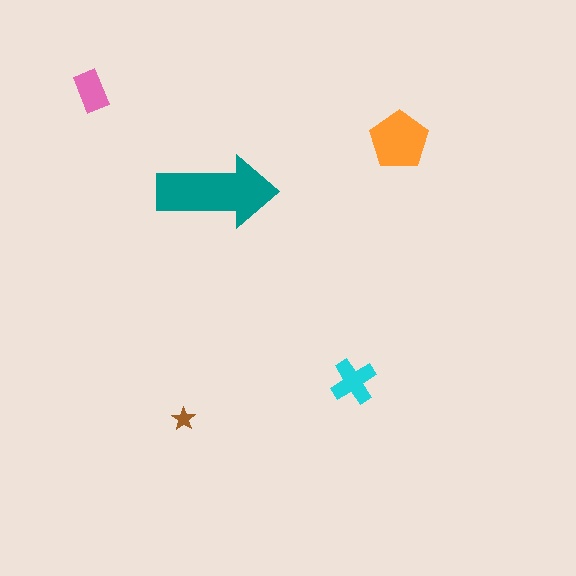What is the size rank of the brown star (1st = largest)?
5th.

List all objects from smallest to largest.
The brown star, the pink rectangle, the cyan cross, the orange pentagon, the teal arrow.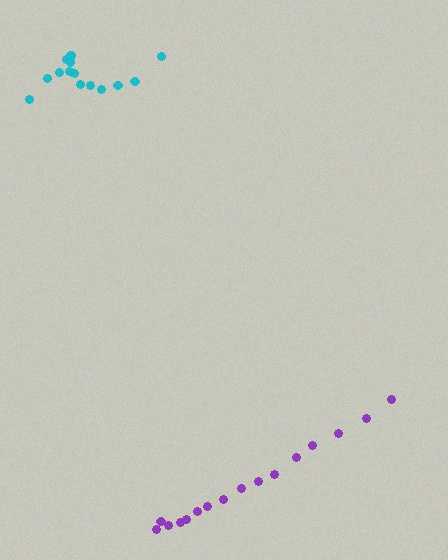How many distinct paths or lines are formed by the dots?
There are 2 distinct paths.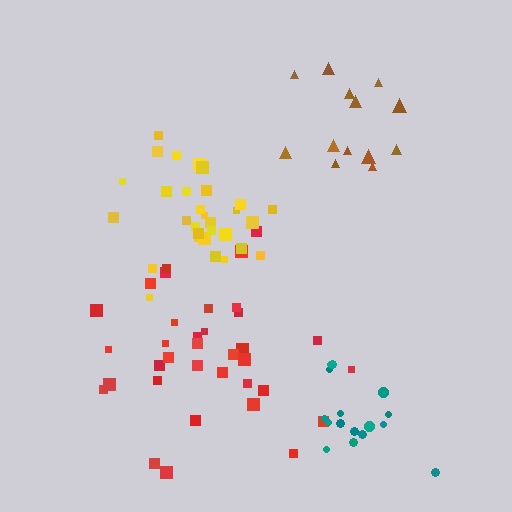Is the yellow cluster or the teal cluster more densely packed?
Yellow.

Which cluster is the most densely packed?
Yellow.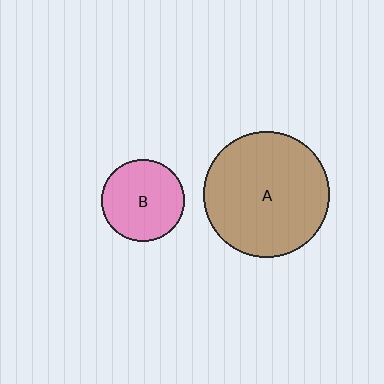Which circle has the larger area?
Circle A (brown).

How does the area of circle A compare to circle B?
Approximately 2.4 times.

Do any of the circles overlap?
No, none of the circles overlap.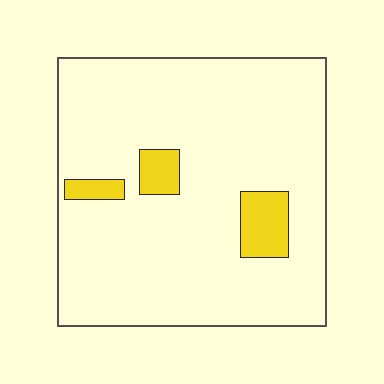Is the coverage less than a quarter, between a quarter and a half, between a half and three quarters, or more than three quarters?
Less than a quarter.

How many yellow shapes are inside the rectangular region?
3.